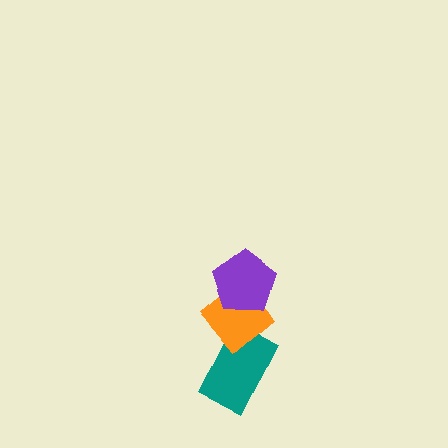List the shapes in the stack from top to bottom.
From top to bottom: the purple pentagon, the orange diamond, the teal rectangle.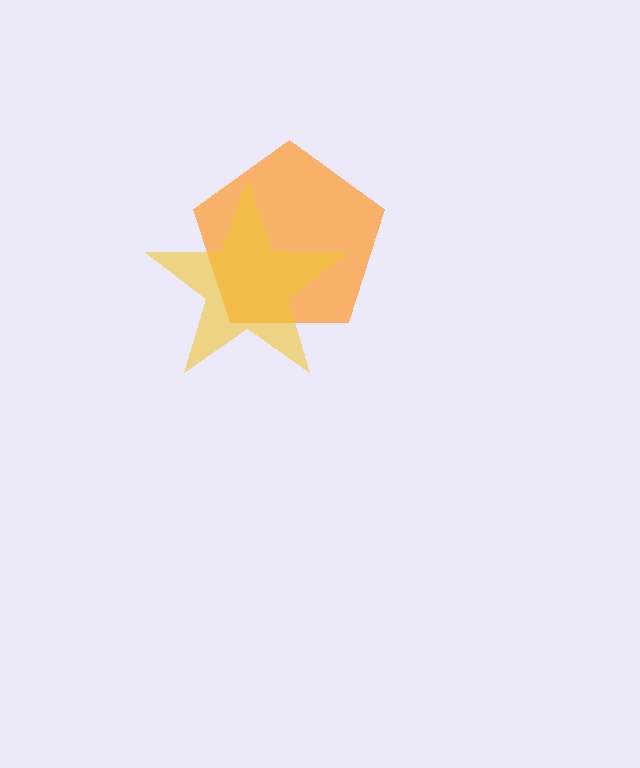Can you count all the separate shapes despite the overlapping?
Yes, there are 2 separate shapes.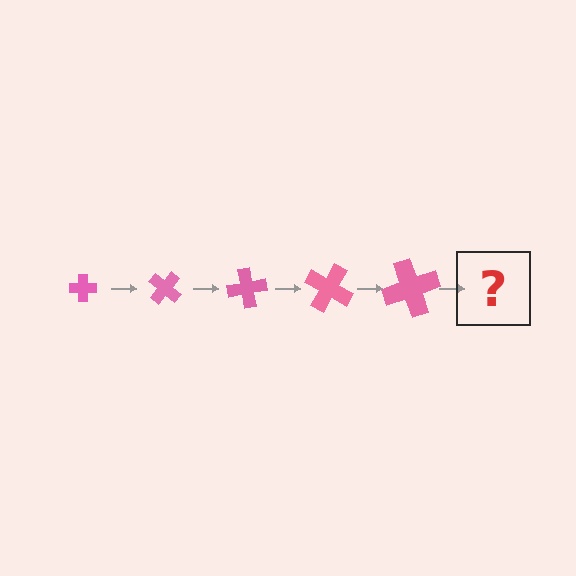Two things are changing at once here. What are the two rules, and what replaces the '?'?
The two rules are that the cross grows larger each step and it rotates 40 degrees each step. The '?' should be a cross, larger than the previous one and rotated 200 degrees from the start.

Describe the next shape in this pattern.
It should be a cross, larger than the previous one and rotated 200 degrees from the start.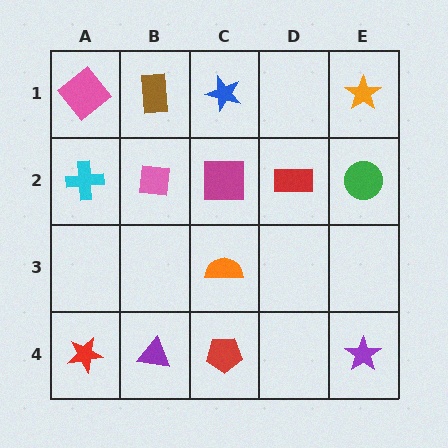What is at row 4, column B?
A purple triangle.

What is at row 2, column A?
A cyan cross.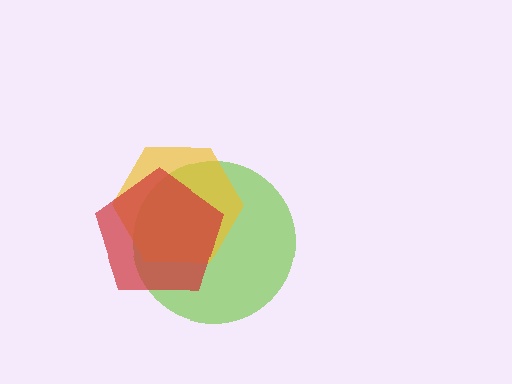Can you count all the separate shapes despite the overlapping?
Yes, there are 3 separate shapes.